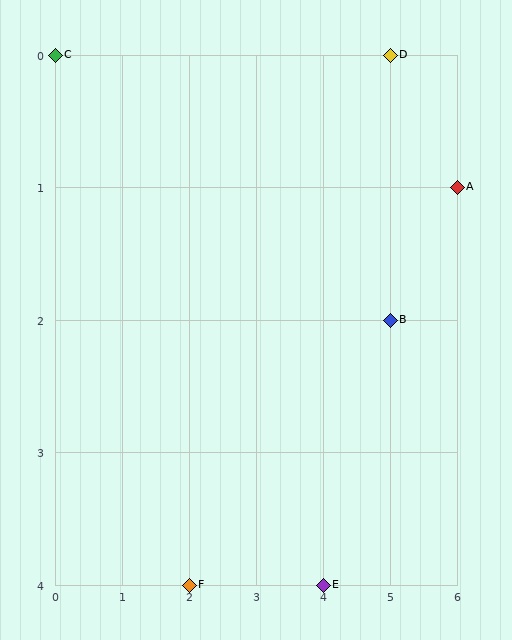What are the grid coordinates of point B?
Point B is at grid coordinates (5, 2).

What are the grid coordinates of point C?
Point C is at grid coordinates (0, 0).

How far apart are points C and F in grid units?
Points C and F are 2 columns and 4 rows apart (about 4.5 grid units diagonally).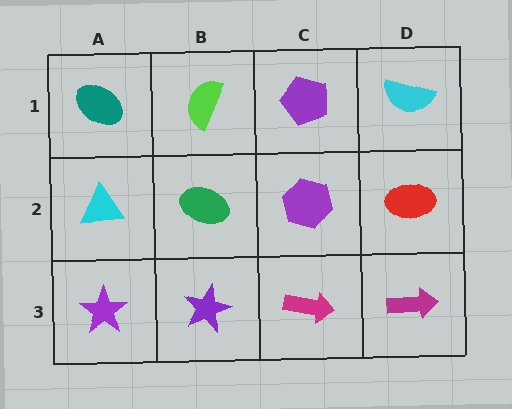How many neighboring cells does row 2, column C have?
4.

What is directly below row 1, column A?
A cyan triangle.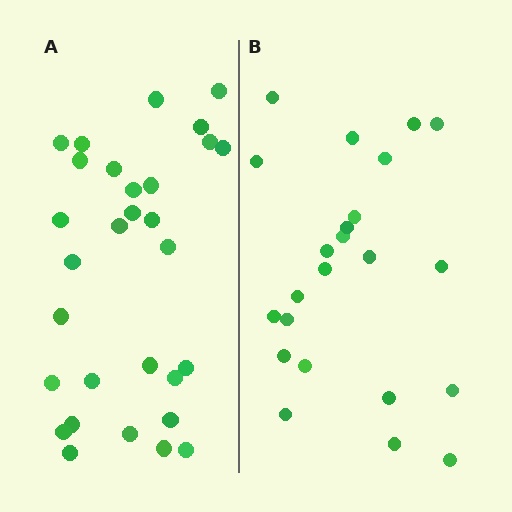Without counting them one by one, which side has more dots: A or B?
Region A (the left region) has more dots.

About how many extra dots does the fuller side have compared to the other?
Region A has roughly 8 or so more dots than region B.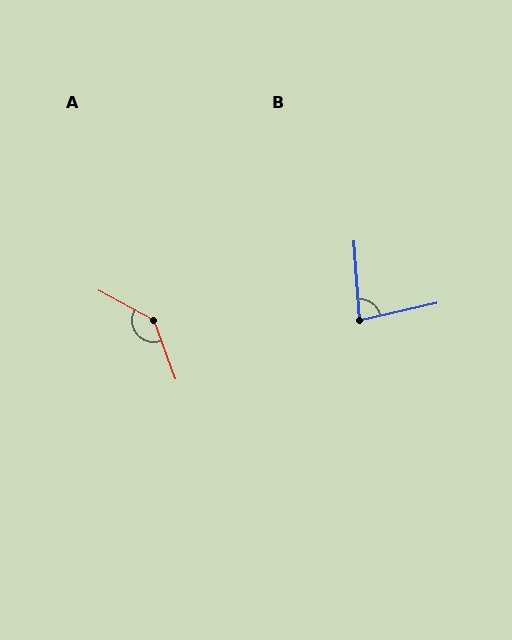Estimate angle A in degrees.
Approximately 138 degrees.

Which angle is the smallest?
B, at approximately 81 degrees.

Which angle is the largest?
A, at approximately 138 degrees.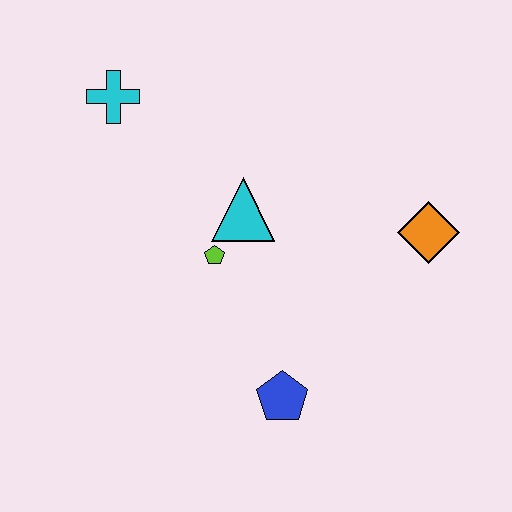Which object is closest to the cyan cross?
The cyan triangle is closest to the cyan cross.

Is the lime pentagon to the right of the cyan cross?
Yes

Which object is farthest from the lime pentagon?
The orange diamond is farthest from the lime pentagon.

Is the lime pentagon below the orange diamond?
Yes